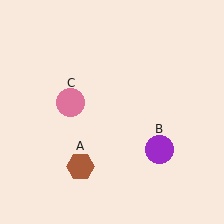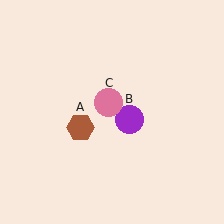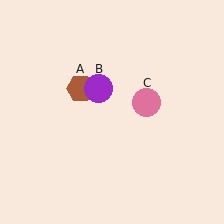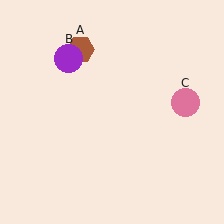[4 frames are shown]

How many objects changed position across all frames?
3 objects changed position: brown hexagon (object A), purple circle (object B), pink circle (object C).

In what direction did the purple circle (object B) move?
The purple circle (object B) moved up and to the left.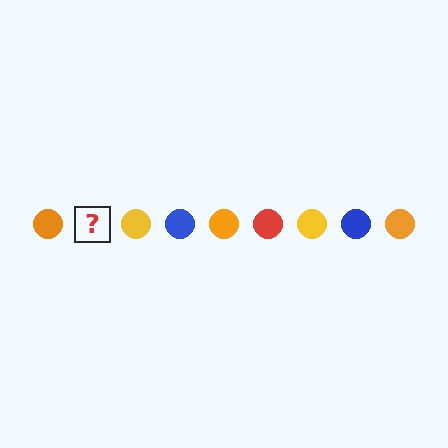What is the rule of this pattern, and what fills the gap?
The rule is that the pattern cycles through orange, red, yellow, blue circles. The gap should be filled with a red circle.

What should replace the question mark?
The question mark should be replaced with a red circle.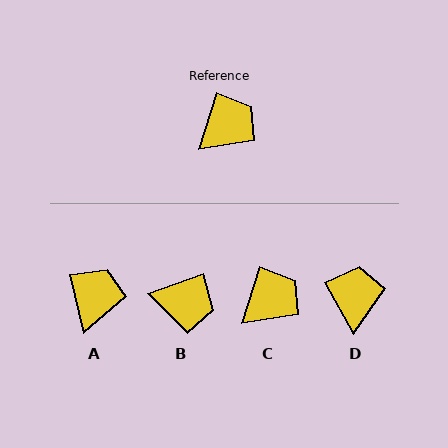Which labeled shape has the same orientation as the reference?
C.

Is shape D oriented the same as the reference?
No, it is off by about 46 degrees.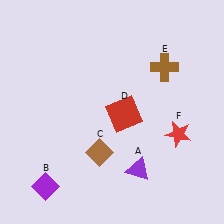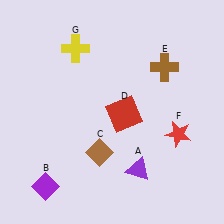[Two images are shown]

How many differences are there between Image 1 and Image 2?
There is 1 difference between the two images.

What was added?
A yellow cross (G) was added in Image 2.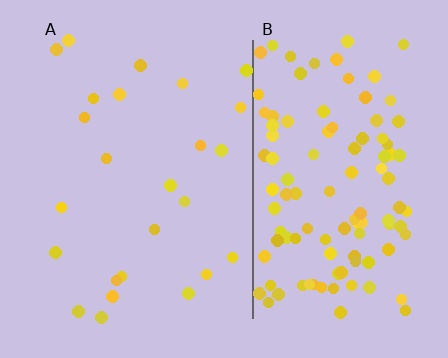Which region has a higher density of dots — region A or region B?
B (the right).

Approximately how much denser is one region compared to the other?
Approximately 4.5× — region B over region A.